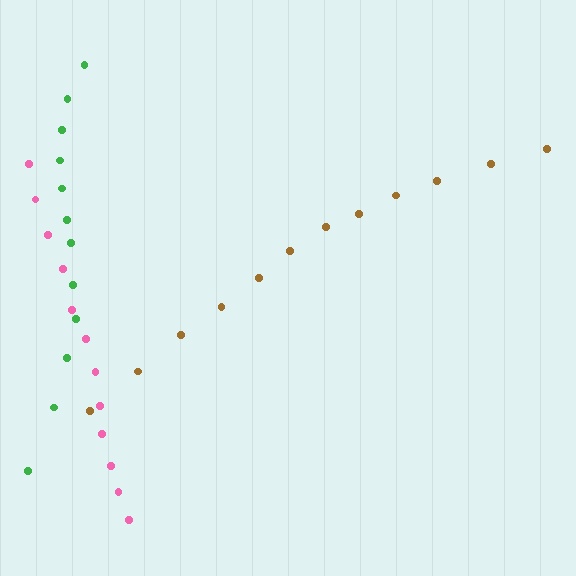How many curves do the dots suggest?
There are 3 distinct paths.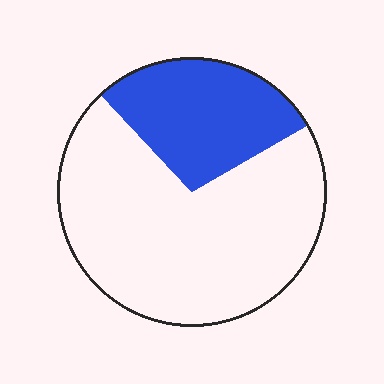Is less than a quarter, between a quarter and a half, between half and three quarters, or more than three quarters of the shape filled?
Between a quarter and a half.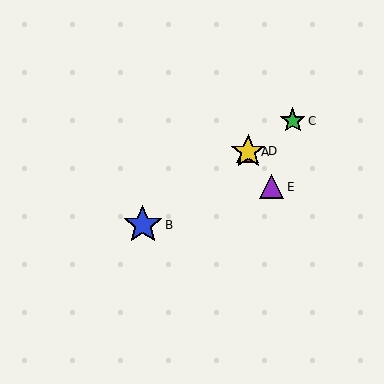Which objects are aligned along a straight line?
Objects A, B, C, D are aligned along a straight line.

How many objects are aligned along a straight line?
4 objects (A, B, C, D) are aligned along a straight line.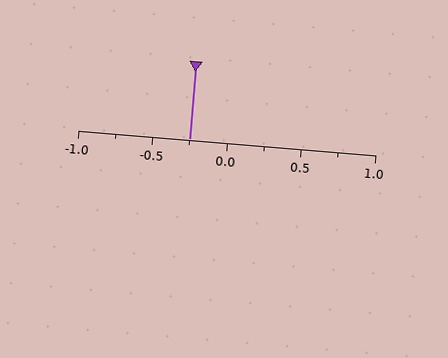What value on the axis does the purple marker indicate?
The marker indicates approximately -0.25.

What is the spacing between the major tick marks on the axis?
The major ticks are spaced 0.5 apart.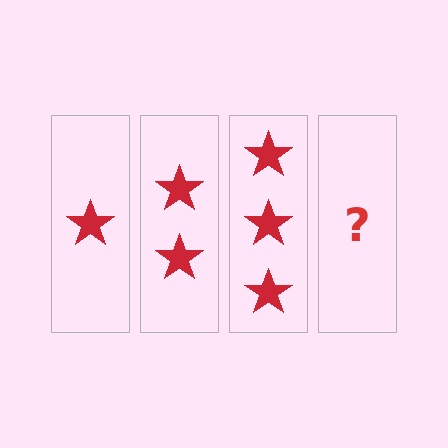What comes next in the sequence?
The next element should be 4 stars.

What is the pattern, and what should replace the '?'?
The pattern is that each step adds one more star. The '?' should be 4 stars.